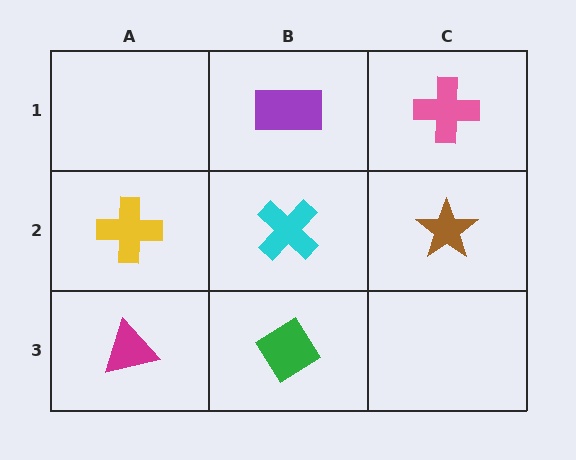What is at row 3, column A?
A magenta triangle.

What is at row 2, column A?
A yellow cross.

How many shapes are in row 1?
2 shapes.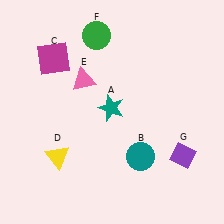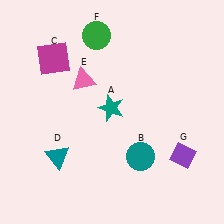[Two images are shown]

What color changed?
The triangle (D) changed from yellow in Image 1 to teal in Image 2.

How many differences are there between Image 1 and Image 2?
There is 1 difference between the two images.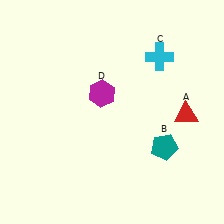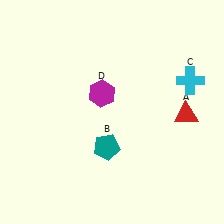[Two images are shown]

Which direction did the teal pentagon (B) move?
The teal pentagon (B) moved left.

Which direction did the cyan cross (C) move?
The cyan cross (C) moved right.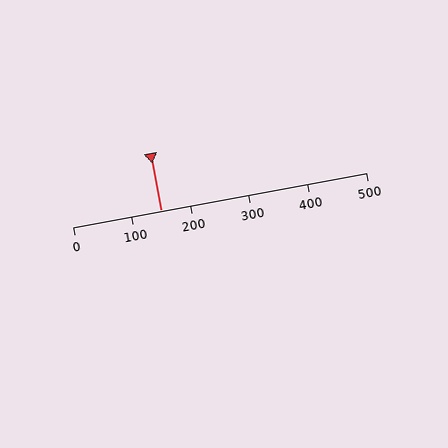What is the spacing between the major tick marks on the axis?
The major ticks are spaced 100 apart.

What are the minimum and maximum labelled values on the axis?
The axis runs from 0 to 500.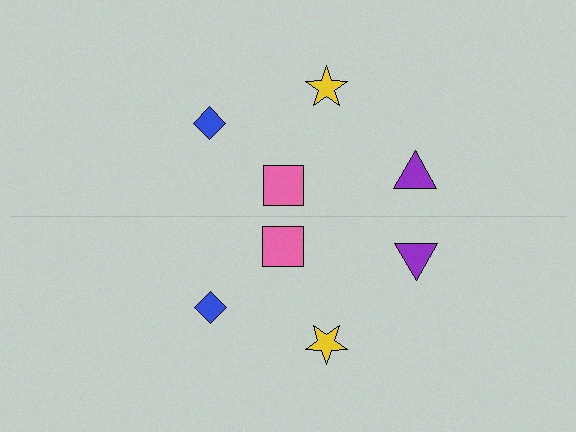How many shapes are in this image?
There are 8 shapes in this image.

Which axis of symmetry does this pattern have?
The pattern has a horizontal axis of symmetry running through the center of the image.